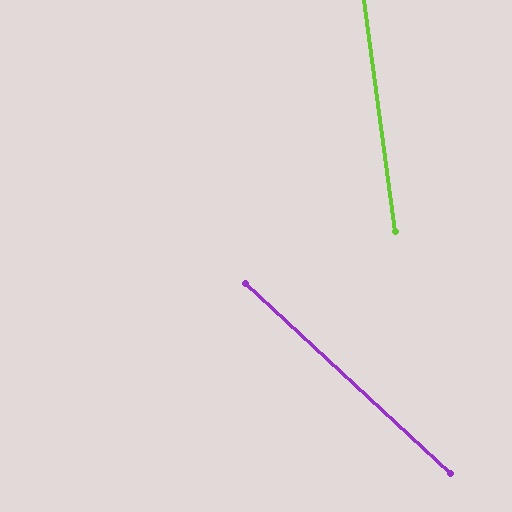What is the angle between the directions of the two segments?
Approximately 40 degrees.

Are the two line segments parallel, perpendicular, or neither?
Neither parallel nor perpendicular — they differ by about 40°.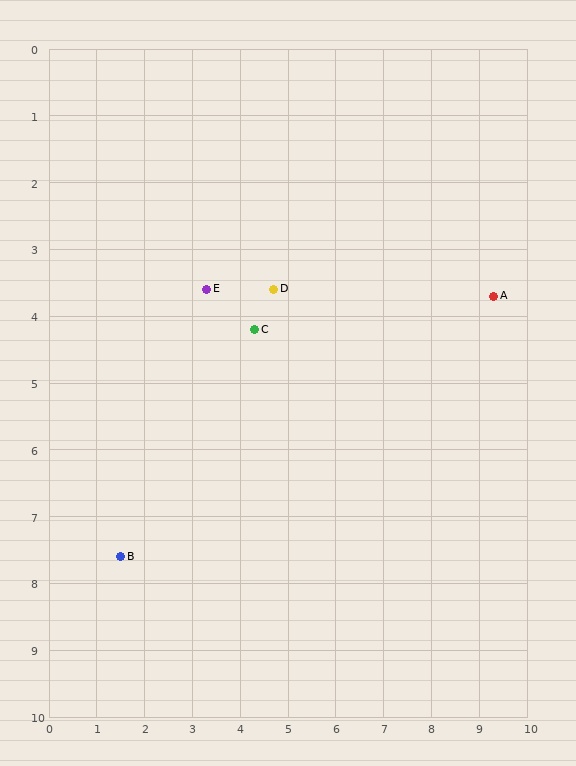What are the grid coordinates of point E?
Point E is at approximately (3.3, 3.6).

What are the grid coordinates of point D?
Point D is at approximately (4.7, 3.6).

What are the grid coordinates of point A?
Point A is at approximately (9.3, 3.7).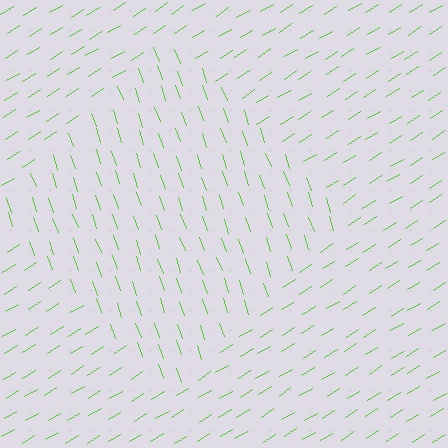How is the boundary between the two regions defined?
The boundary is defined purely by a change in line orientation (approximately 77 degrees difference). All lines are the same color and thickness.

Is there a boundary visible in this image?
Yes, there is a texture boundary formed by a change in line orientation.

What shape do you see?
I see a diamond.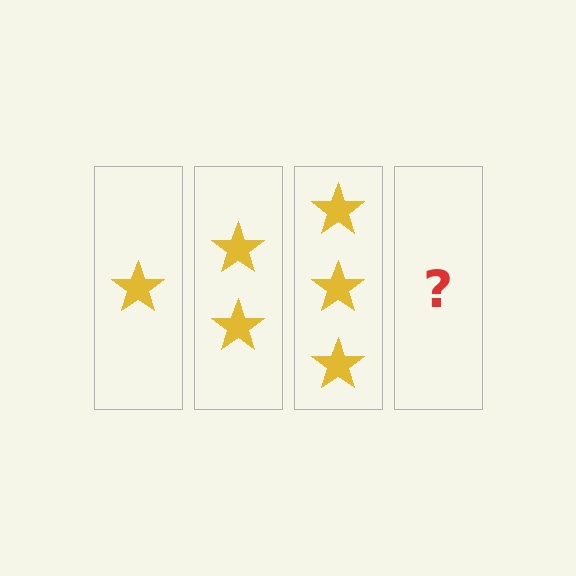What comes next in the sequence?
The next element should be 4 stars.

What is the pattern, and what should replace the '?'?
The pattern is that each step adds one more star. The '?' should be 4 stars.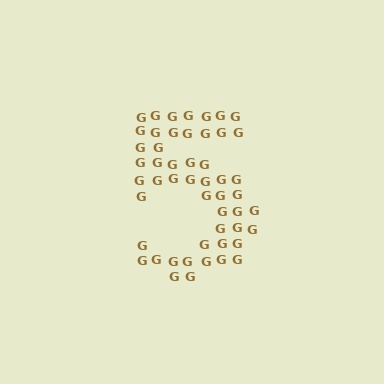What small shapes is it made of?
It is made of small letter G's.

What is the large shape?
The large shape is the digit 5.